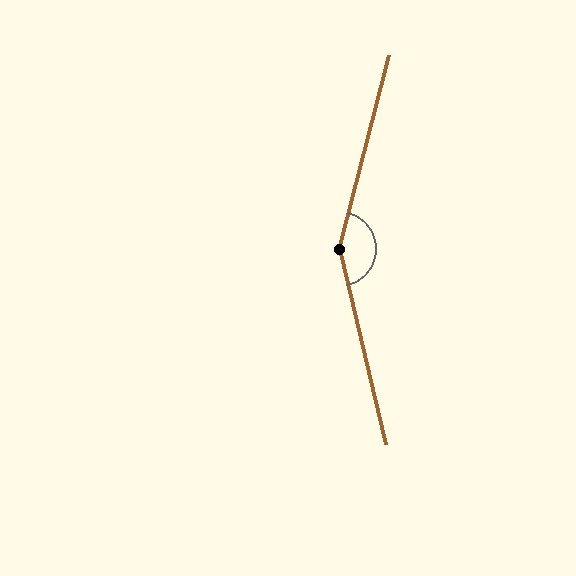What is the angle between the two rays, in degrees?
Approximately 152 degrees.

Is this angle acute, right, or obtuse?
It is obtuse.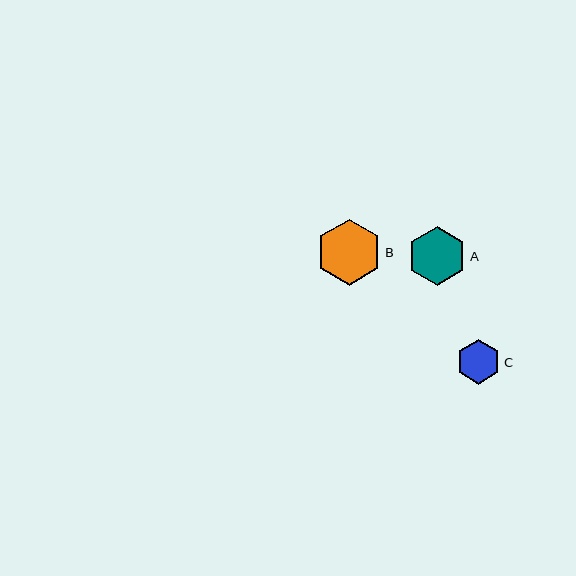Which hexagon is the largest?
Hexagon B is the largest with a size of approximately 66 pixels.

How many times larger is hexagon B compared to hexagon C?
Hexagon B is approximately 1.5 times the size of hexagon C.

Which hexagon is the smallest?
Hexagon C is the smallest with a size of approximately 44 pixels.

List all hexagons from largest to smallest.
From largest to smallest: B, A, C.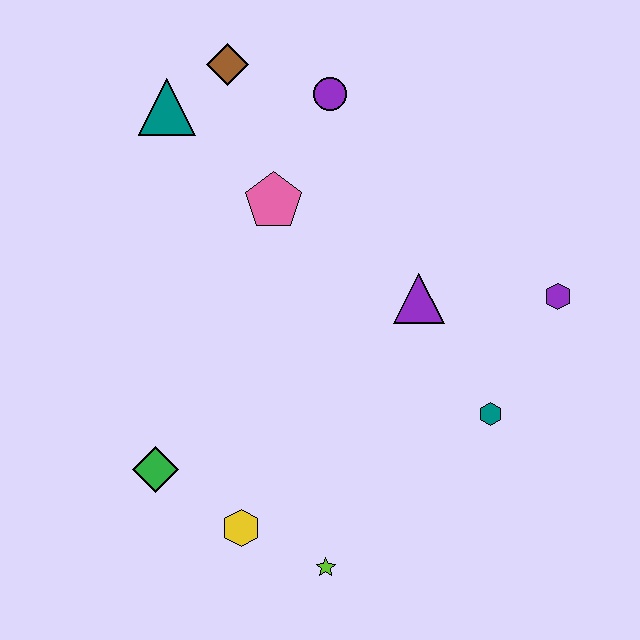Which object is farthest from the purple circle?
The lime star is farthest from the purple circle.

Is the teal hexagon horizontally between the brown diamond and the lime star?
No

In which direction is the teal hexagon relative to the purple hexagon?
The teal hexagon is below the purple hexagon.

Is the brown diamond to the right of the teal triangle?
Yes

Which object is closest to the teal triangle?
The brown diamond is closest to the teal triangle.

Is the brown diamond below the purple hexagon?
No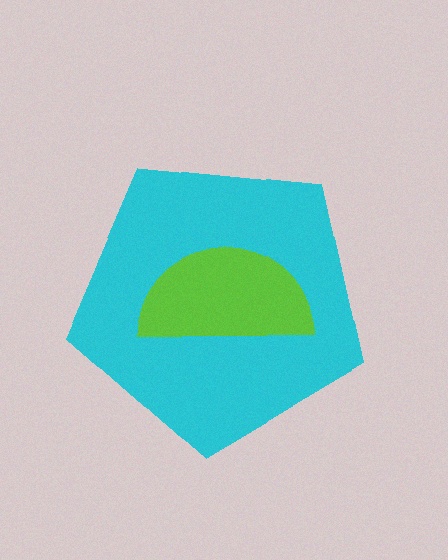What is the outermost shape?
The cyan pentagon.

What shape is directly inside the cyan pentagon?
The lime semicircle.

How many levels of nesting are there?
2.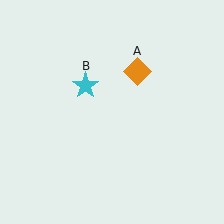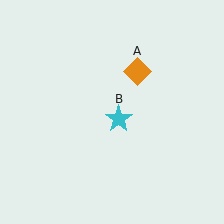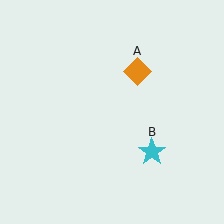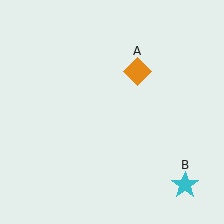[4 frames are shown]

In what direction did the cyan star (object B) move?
The cyan star (object B) moved down and to the right.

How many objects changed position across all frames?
1 object changed position: cyan star (object B).